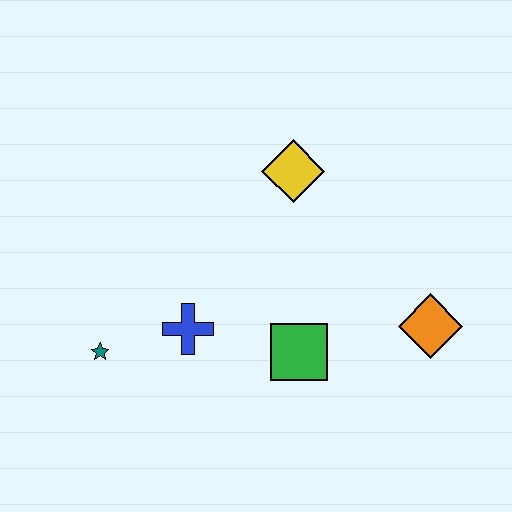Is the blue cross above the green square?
Yes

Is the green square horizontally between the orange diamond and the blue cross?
Yes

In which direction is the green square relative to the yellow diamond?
The green square is below the yellow diamond.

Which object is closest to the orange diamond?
The green square is closest to the orange diamond.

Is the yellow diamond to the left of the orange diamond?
Yes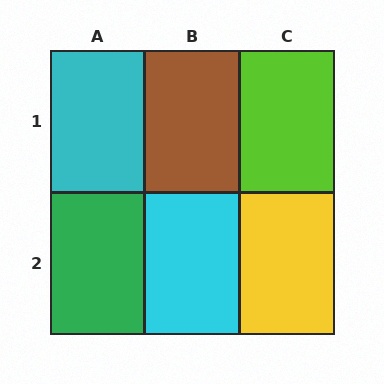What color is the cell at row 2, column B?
Cyan.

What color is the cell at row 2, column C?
Yellow.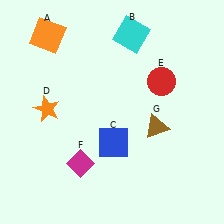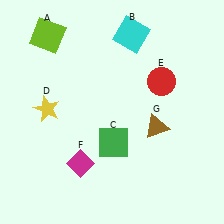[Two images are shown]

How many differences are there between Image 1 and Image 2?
There are 3 differences between the two images.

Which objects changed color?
A changed from orange to lime. C changed from blue to green. D changed from orange to yellow.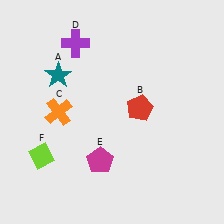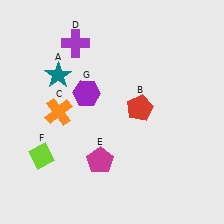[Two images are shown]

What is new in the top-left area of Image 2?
A purple hexagon (G) was added in the top-left area of Image 2.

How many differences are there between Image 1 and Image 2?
There is 1 difference between the two images.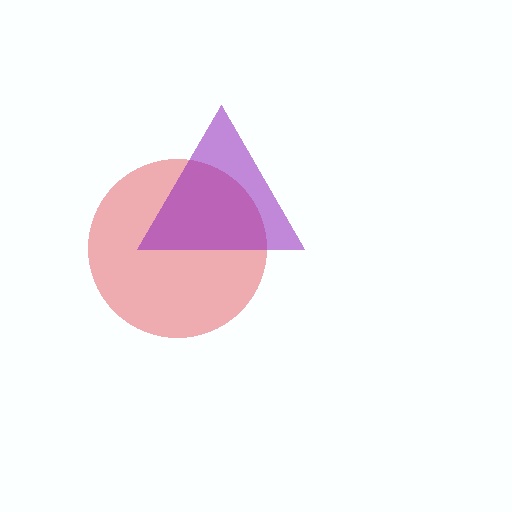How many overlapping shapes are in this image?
There are 2 overlapping shapes in the image.